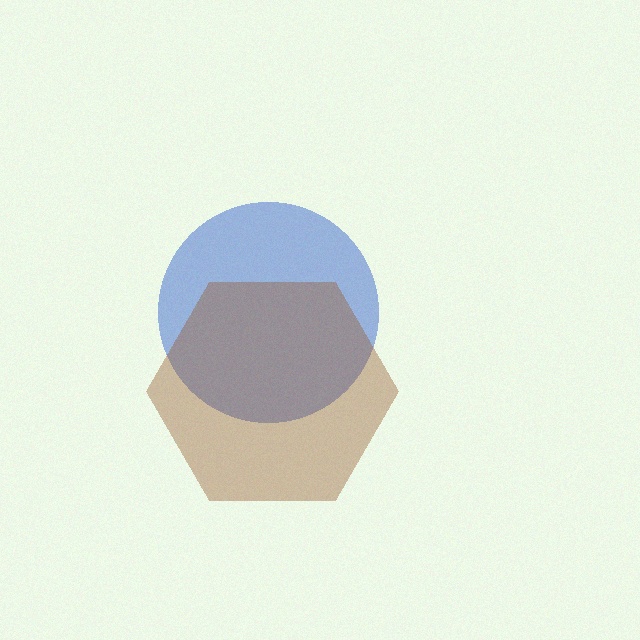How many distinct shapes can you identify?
There are 2 distinct shapes: a blue circle, a brown hexagon.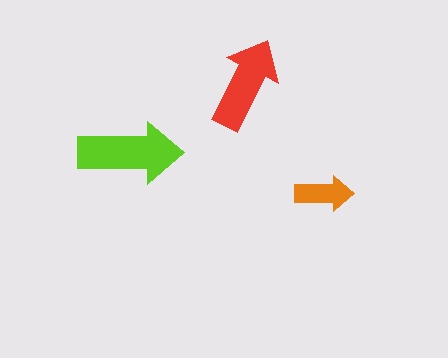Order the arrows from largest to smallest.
the lime one, the red one, the orange one.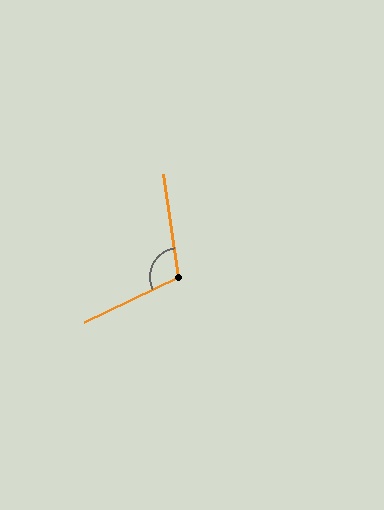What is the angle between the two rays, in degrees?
Approximately 107 degrees.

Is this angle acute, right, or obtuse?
It is obtuse.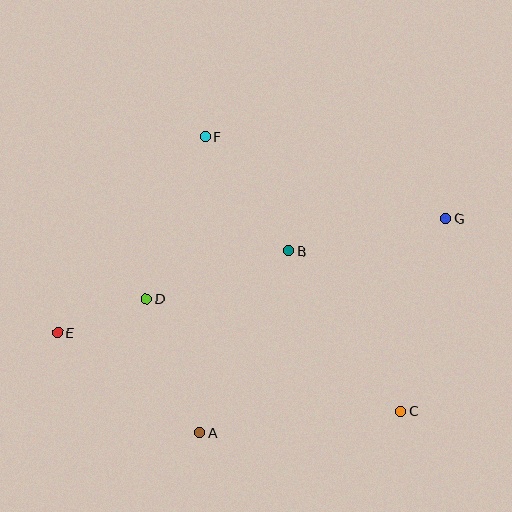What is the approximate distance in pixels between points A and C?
The distance between A and C is approximately 202 pixels.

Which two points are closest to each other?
Points D and E are closest to each other.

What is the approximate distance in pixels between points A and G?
The distance between A and G is approximately 326 pixels.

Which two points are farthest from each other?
Points E and G are farthest from each other.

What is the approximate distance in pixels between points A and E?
The distance between A and E is approximately 174 pixels.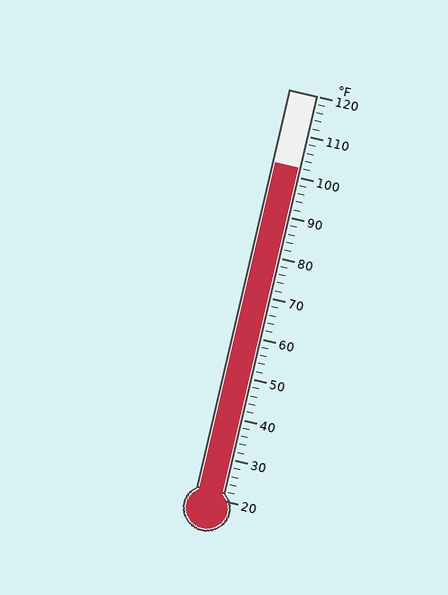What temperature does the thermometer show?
The thermometer shows approximately 102°F.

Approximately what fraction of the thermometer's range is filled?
The thermometer is filled to approximately 80% of its range.